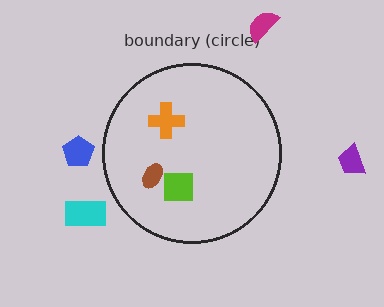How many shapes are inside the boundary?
3 inside, 4 outside.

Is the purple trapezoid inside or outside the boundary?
Outside.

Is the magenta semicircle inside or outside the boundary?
Outside.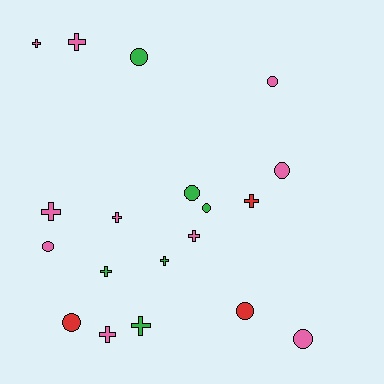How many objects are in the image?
There are 19 objects.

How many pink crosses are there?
There are 6 pink crosses.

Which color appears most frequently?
Pink, with 10 objects.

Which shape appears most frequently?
Cross, with 10 objects.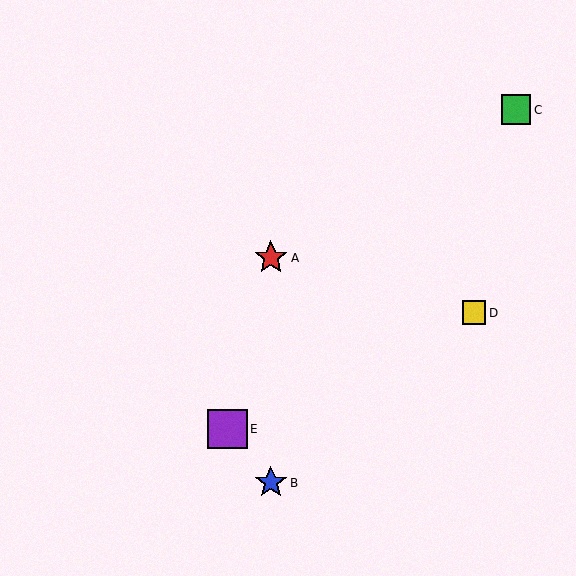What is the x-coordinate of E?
Object E is at x≈227.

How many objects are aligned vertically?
2 objects (A, B) are aligned vertically.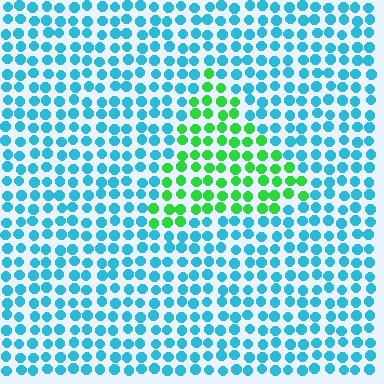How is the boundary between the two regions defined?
The boundary is defined purely by a slight shift in hue (about 64 degrees). Spacing, size, and orientation are identical on both sides.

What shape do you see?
I see a triangle.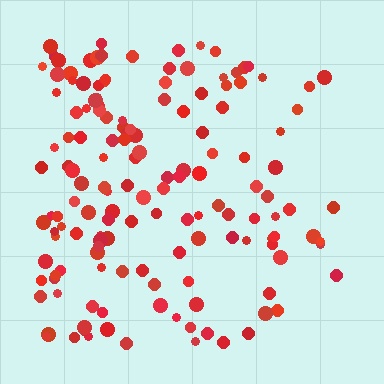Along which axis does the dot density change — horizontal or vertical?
Horizontal.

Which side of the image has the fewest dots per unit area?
The right.